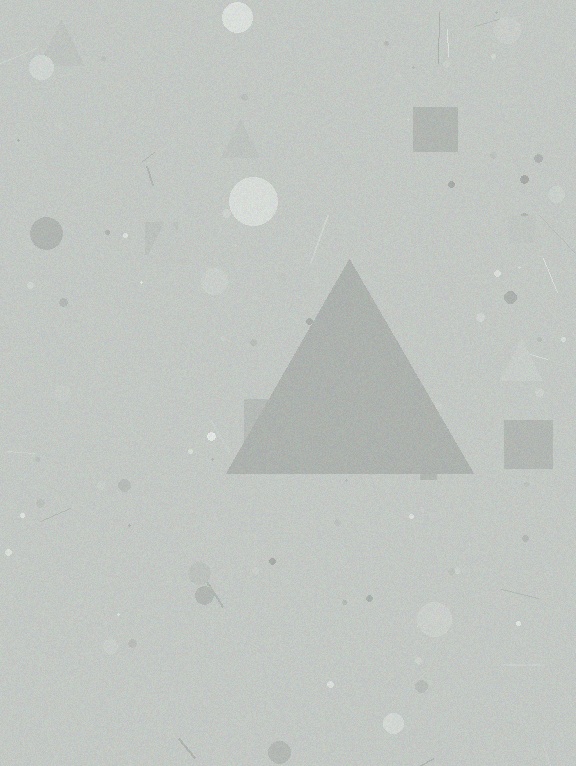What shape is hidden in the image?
A triangle is hidden in the image.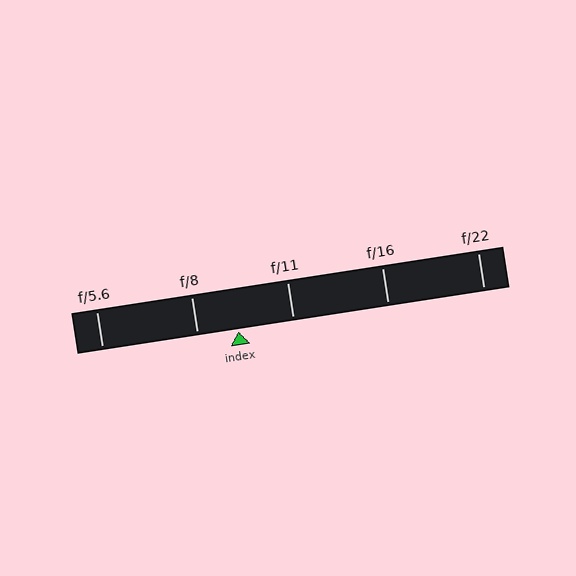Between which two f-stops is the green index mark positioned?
The index mark is between f/8 and f/11.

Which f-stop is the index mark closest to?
The index mark is closest to f/8.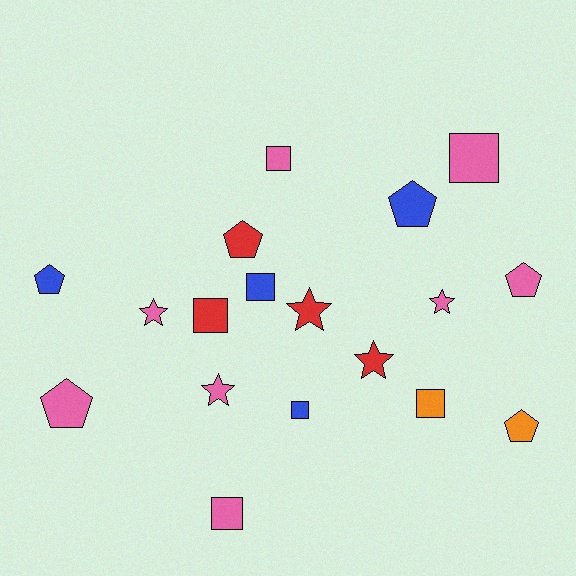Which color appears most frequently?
Pink, with 8 objects.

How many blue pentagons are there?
There are 2 blue pentagons.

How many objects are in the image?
There are 18 objects.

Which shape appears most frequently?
Square, with 7 objects.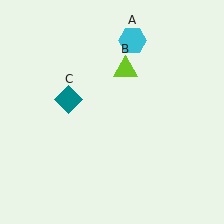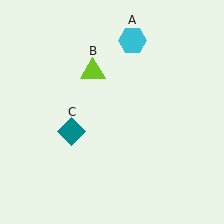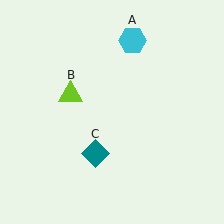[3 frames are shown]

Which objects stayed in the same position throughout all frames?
Cyan hexagon (object A) remained stationary.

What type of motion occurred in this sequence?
The lime triangle (object B), teal diamond (object C) rotated counterclockwise around the center of the scene.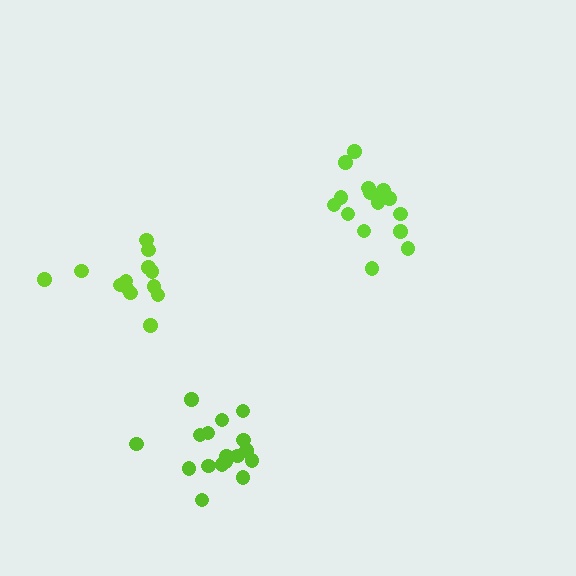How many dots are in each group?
Group 1: 17 dots, Group 2: 17 dots, Group 3: 13 dots (47 total).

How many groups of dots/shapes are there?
There are 3 groups.